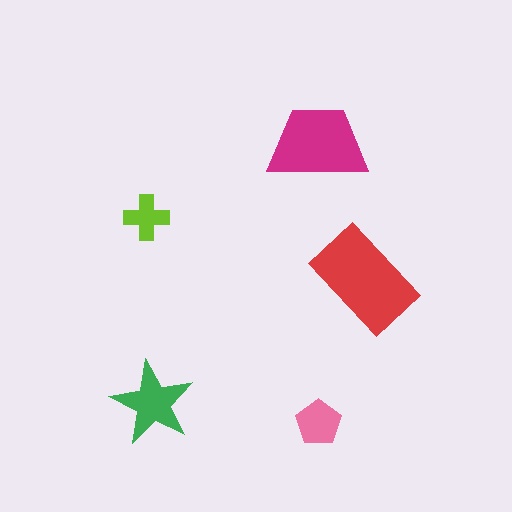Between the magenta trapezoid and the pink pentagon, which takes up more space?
The magenta trapezoid.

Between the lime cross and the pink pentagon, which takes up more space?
The pink pentagon.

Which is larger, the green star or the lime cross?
The green star.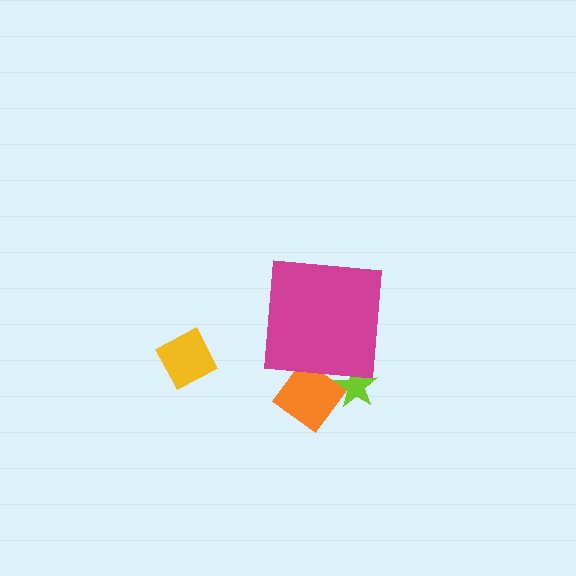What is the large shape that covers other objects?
A magenta square.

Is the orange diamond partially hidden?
Yes, the orange diamond is partially hidden behind the magenta square.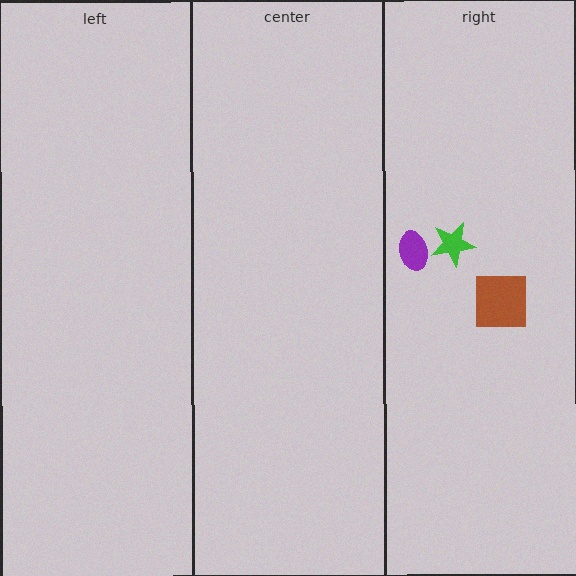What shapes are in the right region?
The green star, the brown square, the purple ellipse.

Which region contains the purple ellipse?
The right region.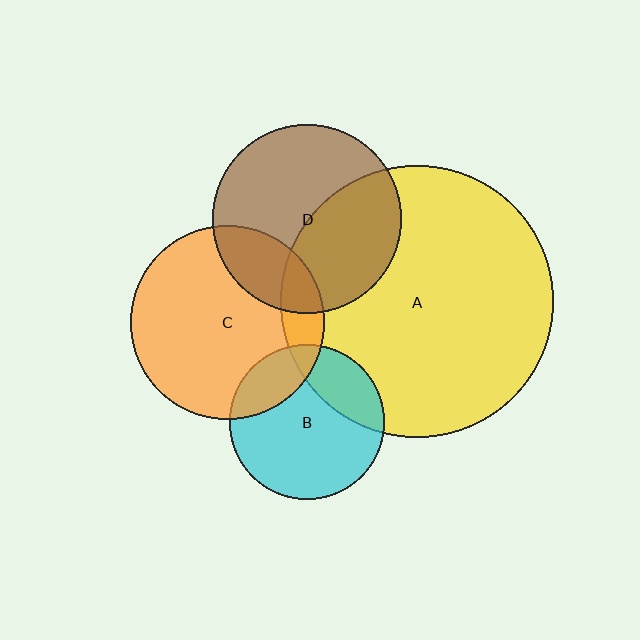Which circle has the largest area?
Circle A (yellow).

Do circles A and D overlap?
Yes.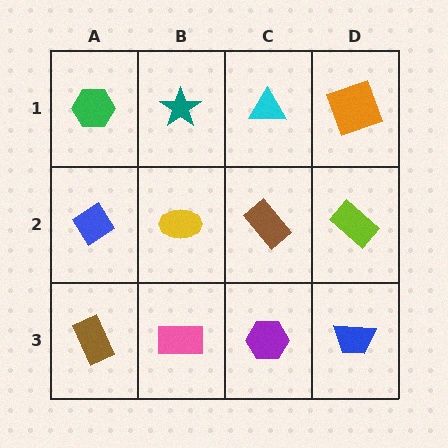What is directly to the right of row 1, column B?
A cyan triangle.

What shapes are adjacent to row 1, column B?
A yellow ellipse (row 2, column B), a green hexagon (row 1, column A), a cyan triangle (row 1, column C).